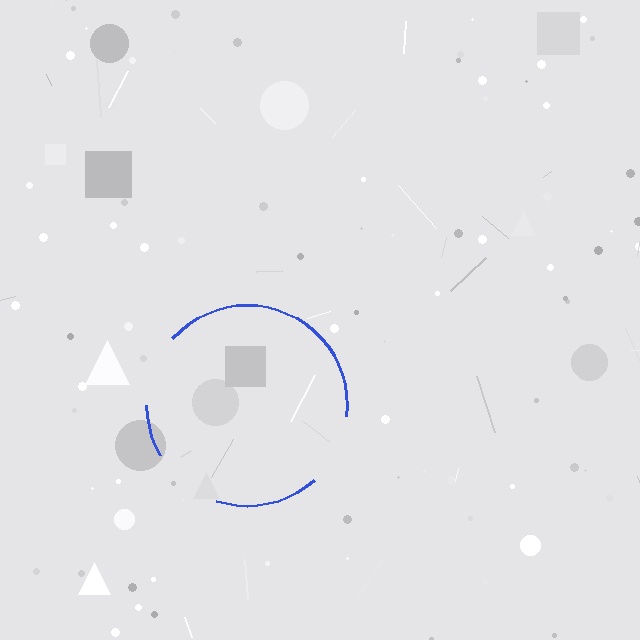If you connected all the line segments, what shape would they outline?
They would outline a circle.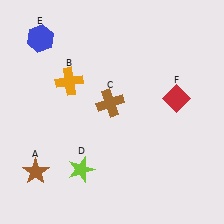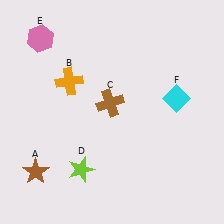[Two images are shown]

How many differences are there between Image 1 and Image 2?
There are 2 differences between the two images.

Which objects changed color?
E changed from blue to pink. F changed from red to cyan.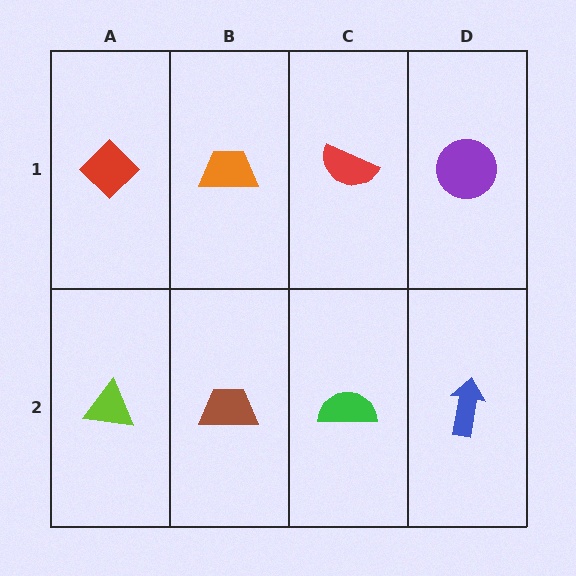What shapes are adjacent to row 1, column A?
A lime triangle (row 2, column A), an orange trapezoid (row 1, column B).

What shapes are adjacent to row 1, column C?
A green semicircle (row 2, column C), an orange trapezoid (row 1, column B), a purple circle (row 1, column D).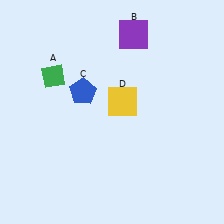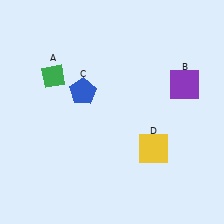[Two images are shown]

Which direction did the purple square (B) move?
The purple square (B) moved right.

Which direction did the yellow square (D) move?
The yellow square (D) moved down.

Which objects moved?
The objects that moved are: the purple square (B), the yellow square (D).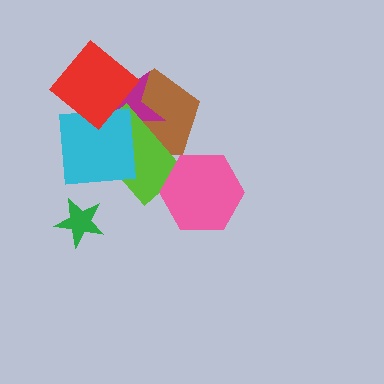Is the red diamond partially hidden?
No, no other shape covers it.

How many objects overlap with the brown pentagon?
4 objects overlap with the brown pentagon.